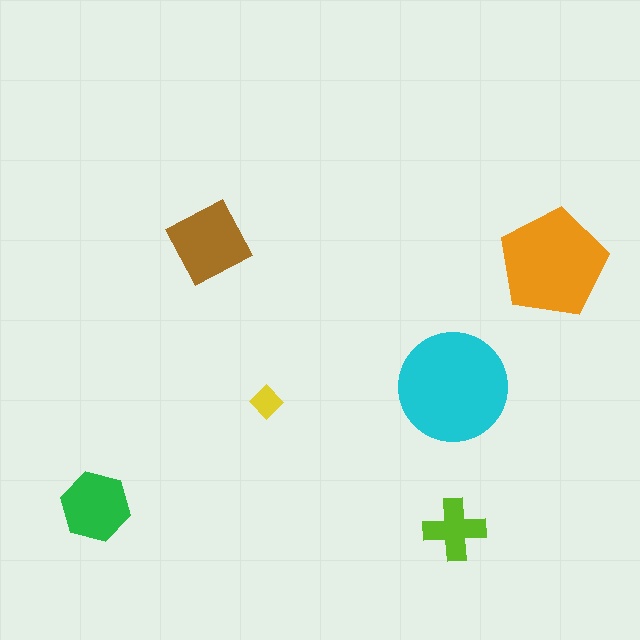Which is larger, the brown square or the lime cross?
The brown square.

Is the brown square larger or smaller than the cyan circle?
Smaller.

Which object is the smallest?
The yellow diamond.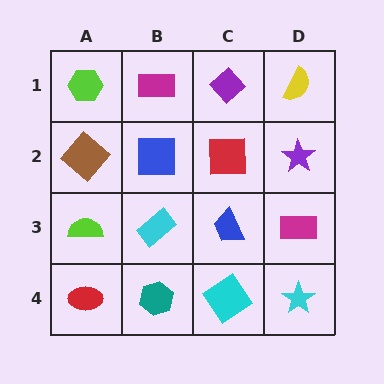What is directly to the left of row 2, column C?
A blue square.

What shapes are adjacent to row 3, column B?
A blue square (row 2, column B), a teal hexagon (row 4, column B), a lime semicircle (row 3, column A), a blue trapezoid (row 3, column C).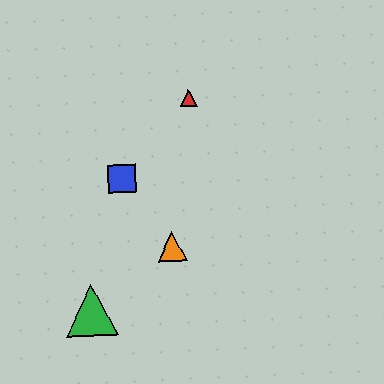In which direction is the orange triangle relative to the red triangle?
The orange triangle is below the red triangle.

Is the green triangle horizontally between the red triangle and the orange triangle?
No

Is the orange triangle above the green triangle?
Yes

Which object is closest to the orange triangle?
The blue square is closest to the orange triangle.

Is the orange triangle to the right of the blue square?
Yes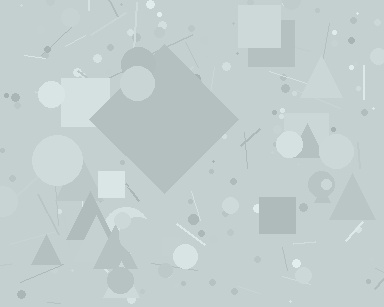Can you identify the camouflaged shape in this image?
The camouflaged shape is a diamond.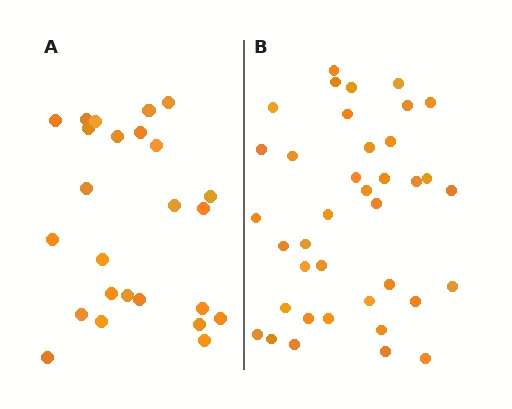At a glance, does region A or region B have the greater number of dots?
Region B (the right region) has more dots.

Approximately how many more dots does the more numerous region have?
Region B has approximately 15 more dots than region A.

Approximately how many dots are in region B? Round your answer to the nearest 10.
About 40 dots. (The exact count is 38, which rounds to 40.)